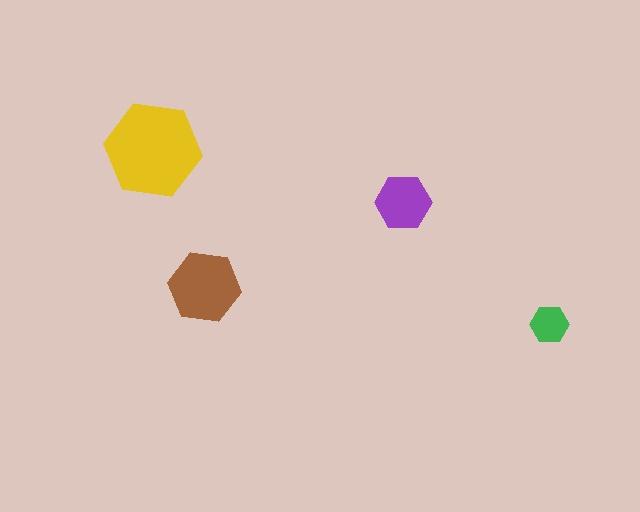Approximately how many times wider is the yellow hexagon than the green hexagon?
About 2.5 times wider.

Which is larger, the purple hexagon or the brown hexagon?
The brown one.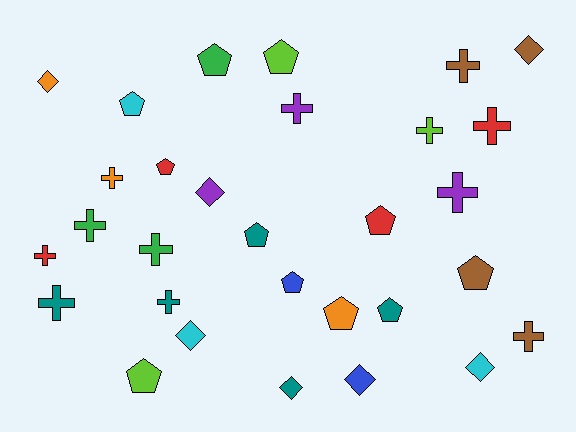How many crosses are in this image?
There are 12 crosses.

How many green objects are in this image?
There are 3 green objects.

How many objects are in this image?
There are 30 objects.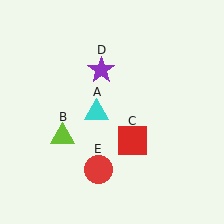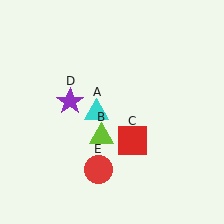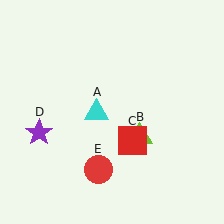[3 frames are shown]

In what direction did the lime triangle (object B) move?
The lime triangle (object B) moved right.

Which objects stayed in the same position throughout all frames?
Cyan triangle (object A) and red square (object C) and red circle (object E) remained stationary.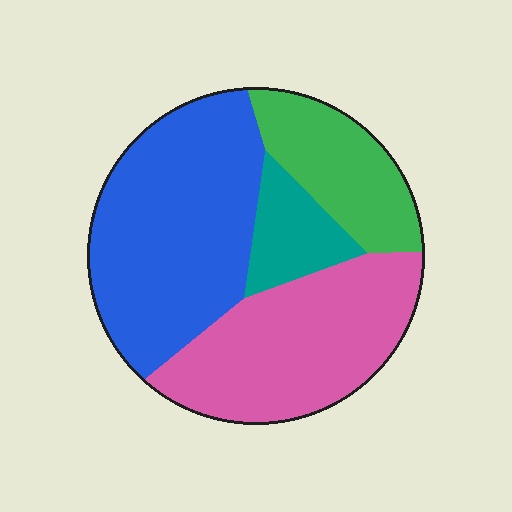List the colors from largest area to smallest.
From largest to smallest: blue, pink, green, teal.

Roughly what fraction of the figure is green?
Green takes up between a sixth and a third of the figure.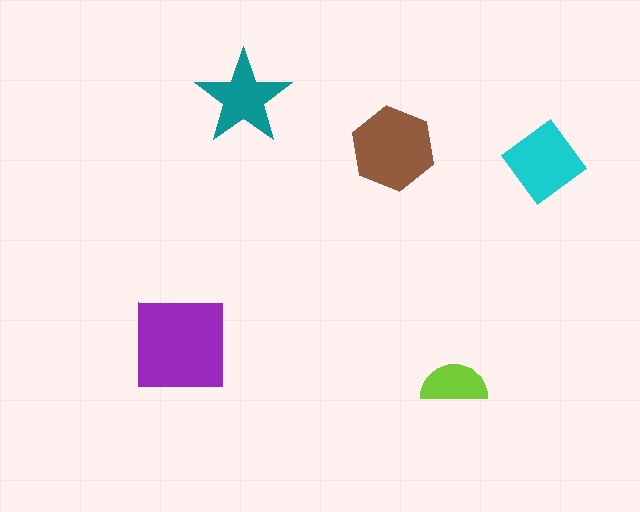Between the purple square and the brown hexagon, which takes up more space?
The purple square.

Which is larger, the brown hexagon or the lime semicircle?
The brown hexagon.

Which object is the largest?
The purple square.